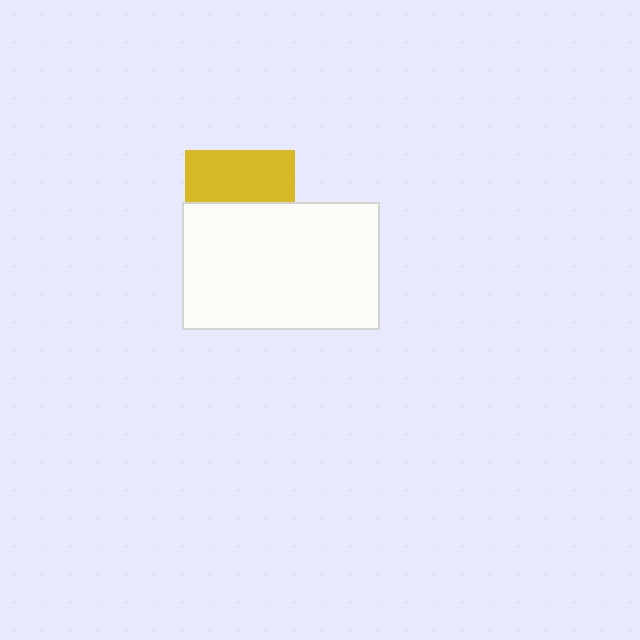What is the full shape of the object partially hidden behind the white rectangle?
The partially hidden object is a yellow square.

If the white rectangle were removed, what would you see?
You would see the complete yellow square.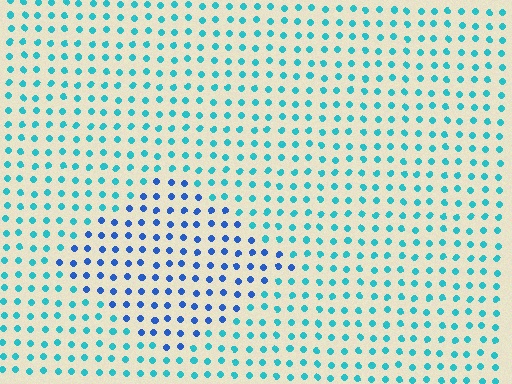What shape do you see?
I see a diamond.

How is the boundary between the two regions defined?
The boundary is defined purely by a slight shift in hue (about 38 degrees). Spacing, size, and orientation are identical on both sides.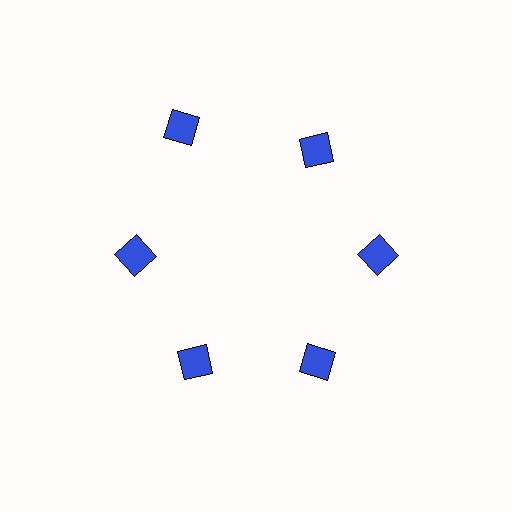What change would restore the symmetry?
The symmetry would be restored by moving it inward, back onto the ring so that all 6 squares sit at equal angles and equal distance from the center.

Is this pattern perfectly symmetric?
No. The 6 blue squares are arranged in a ring, but one element near the 11 o'clock position is pushed outward from the center, breaking the 6-fold rotational symmetry.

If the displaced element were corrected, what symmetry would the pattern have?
It would have 6-fold rotational symmetry — the pattern would map onto itself every 60 degrees.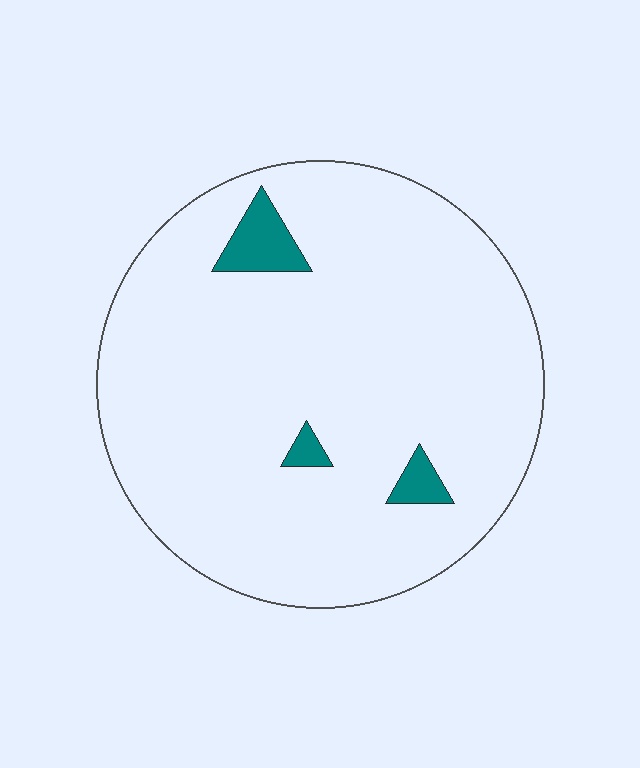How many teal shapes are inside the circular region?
3.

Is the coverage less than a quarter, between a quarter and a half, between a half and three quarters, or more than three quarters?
Less than a quarter.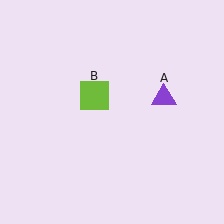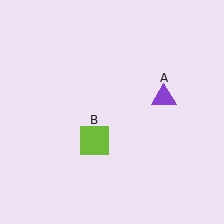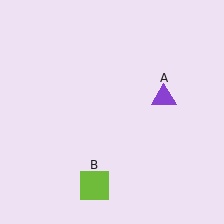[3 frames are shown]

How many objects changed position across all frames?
1 object changed position: lime square (object B).